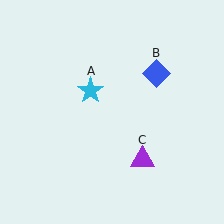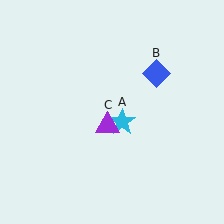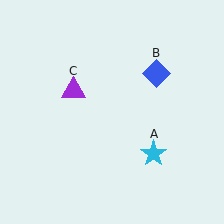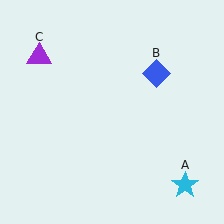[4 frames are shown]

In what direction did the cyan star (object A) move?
The cyan star (object A) moved down and to the right.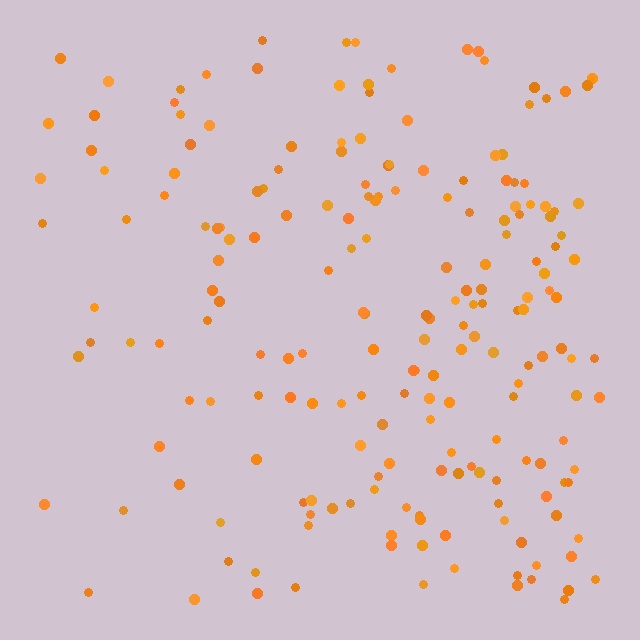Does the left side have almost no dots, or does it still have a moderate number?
Still a moderate number, just noticeably fewer than the right.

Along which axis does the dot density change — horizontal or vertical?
Horizontal.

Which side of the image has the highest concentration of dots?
The right.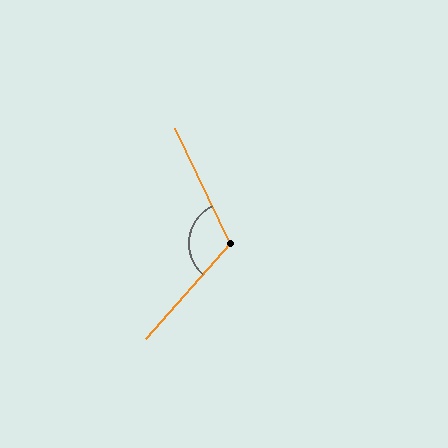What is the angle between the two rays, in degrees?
Approximately 113 degrees.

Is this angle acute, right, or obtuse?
It is obtuse.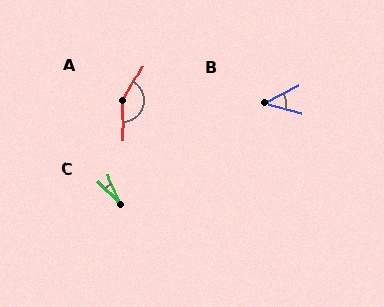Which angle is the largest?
A, at approximately 148 degrees.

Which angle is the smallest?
C, at approximately 20 degrees.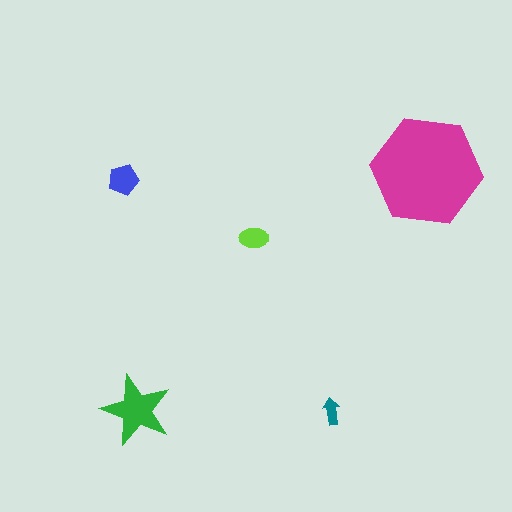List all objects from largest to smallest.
The magenta hexagon, the green star, the blue pentagon, the lime ellipse, the teal arrow.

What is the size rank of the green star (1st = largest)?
2nd.